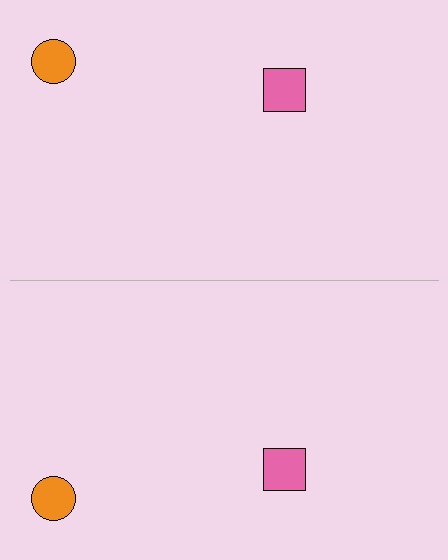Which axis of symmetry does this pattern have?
The pattern has a horizontal axis of symmetry running through the center of the image.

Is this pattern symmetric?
Yes, this pattern has bilateral (reflection) symmetry.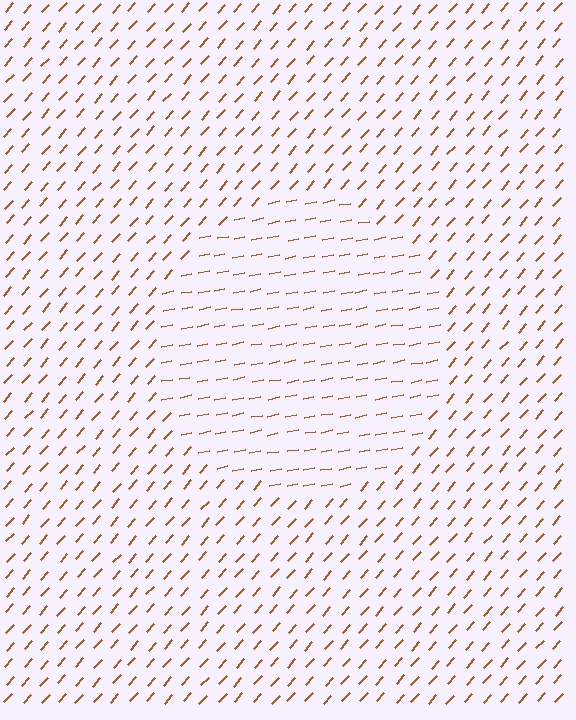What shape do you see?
I see a circle.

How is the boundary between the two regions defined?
The boundary is defined purely by a change in line orientation (approximately 37 degrees difference). All lines are the same color and thickness.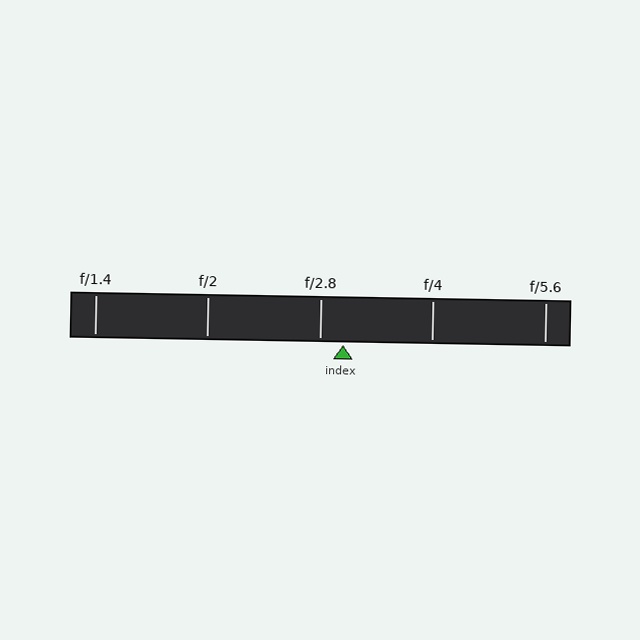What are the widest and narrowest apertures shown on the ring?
The widest aperture shown is f/1.4 and the narrowest is f/5.6.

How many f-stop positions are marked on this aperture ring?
There are 5 f-stop positions marked.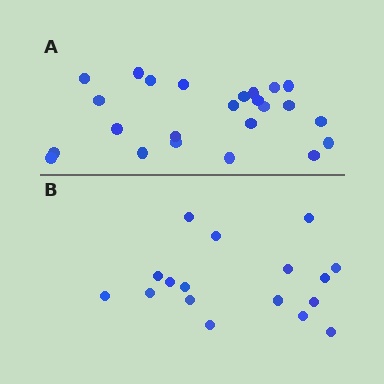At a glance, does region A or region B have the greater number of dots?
Region A (the top region) has more dots.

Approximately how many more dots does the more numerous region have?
Region A has roughly 8 or so more dots than region B.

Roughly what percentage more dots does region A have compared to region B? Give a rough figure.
About 40% more.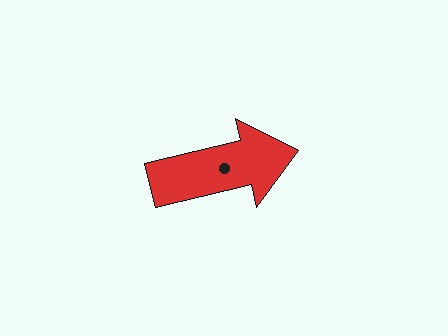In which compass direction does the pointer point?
East.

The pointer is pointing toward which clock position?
Roughly 3 o'clock.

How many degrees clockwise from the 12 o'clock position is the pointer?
Approximately 77 degrees.